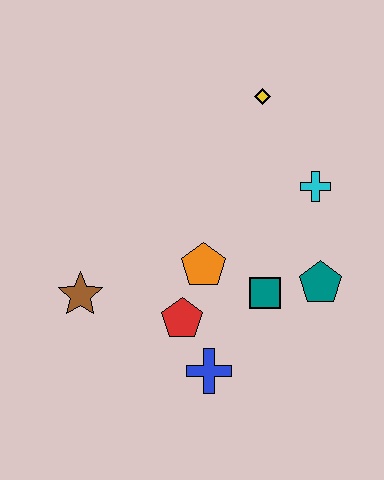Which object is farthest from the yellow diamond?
The blue cross is farthest from the yellow diamond.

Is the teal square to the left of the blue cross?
No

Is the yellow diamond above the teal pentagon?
Yes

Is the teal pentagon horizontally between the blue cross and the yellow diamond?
No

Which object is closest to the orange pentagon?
The red pentagon is closest to the orange pentagon.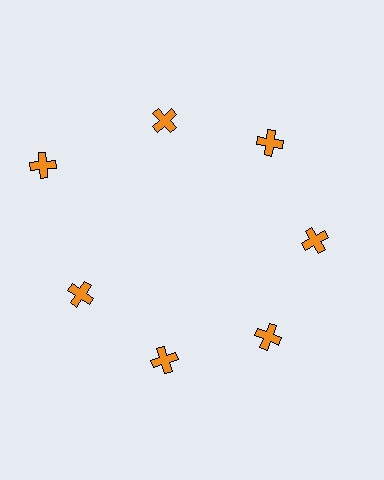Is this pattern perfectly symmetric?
No. The 7 orange crosses are arranged in a ring, but one element near the 10 o'clock position is pushed outward from the center, breaking the 7-fold rotational symmetry.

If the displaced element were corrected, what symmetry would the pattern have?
It would have 7-fold rotational symmetry — the pattern would map onto itself every 51 degrees.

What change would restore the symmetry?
The symmetry would be restored by moving it inward, back onto the ring so that all 7 crosses sit at equal angles and equal distance from the center.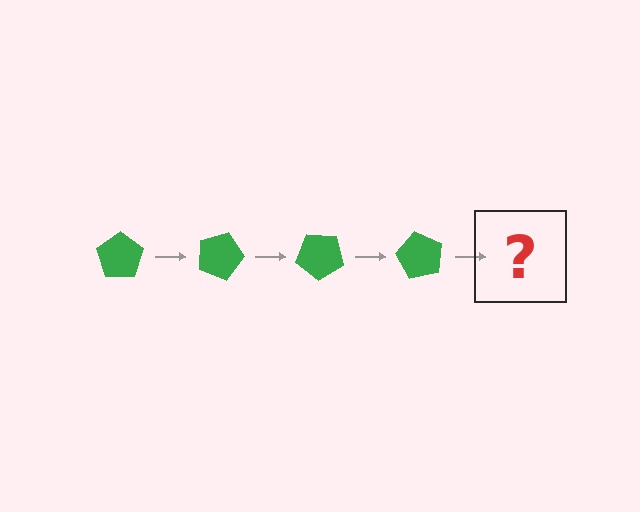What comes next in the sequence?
The next element should be a green pentagon rotated 80 degrees.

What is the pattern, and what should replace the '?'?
The pattern is that the pentagon rotates 20 degrees each step. The '?' should be a green pentagon rotated 80 degrees.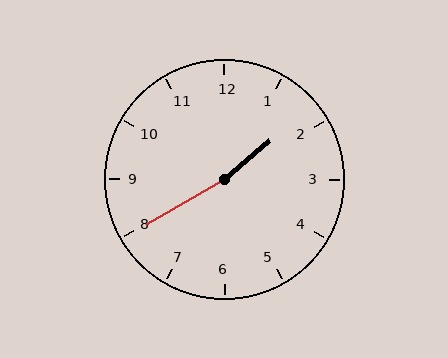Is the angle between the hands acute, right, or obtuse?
It is obtuse.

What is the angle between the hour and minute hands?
Approximately 170 degrees.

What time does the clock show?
1:40.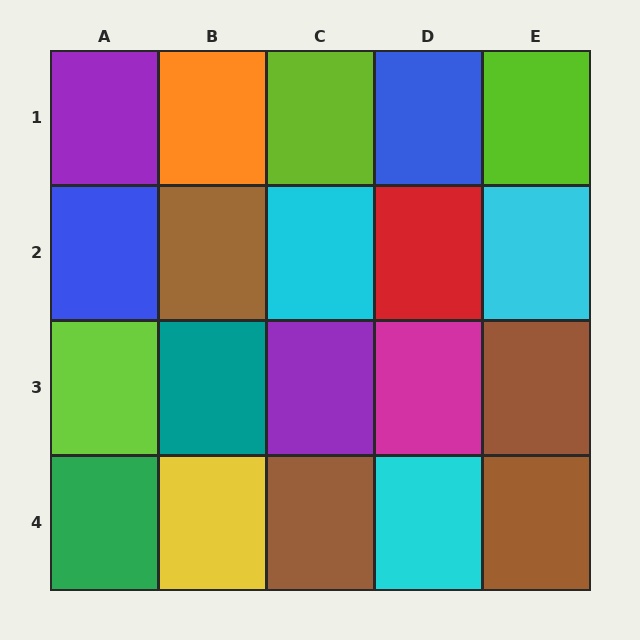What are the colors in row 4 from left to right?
Green, yellow, brown, cyan, brown.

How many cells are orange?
1 cell is orange.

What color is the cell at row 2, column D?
Red.